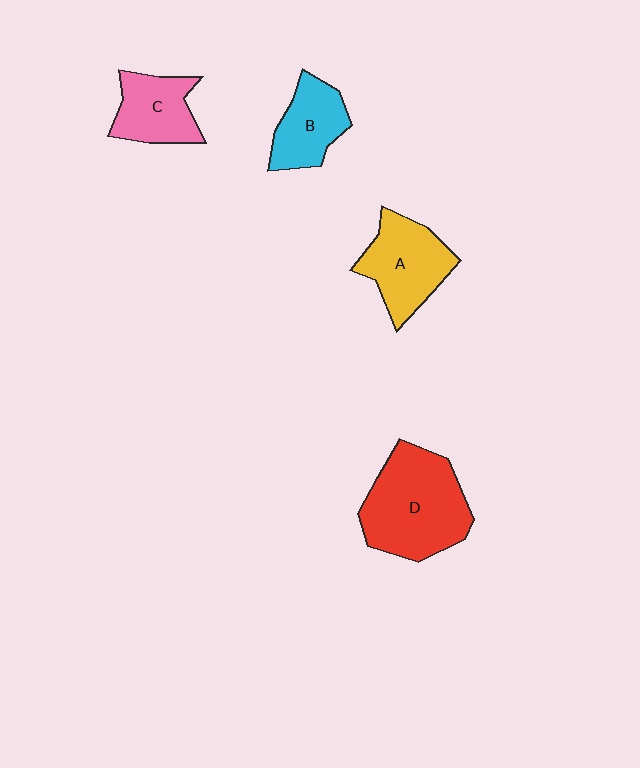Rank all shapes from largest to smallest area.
From largest to smallest: D (red), A (yellow), C (pink), B (cyan).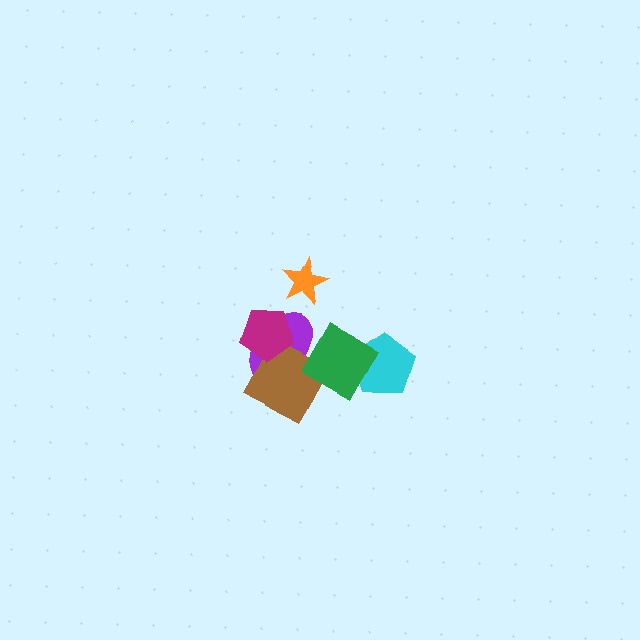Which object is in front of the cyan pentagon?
The green diamond is in front of the cyan pentagon.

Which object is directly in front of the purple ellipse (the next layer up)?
The brown diamond is directly in front of the purple ellipse.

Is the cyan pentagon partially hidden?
Yes, it is partially covered by another shape.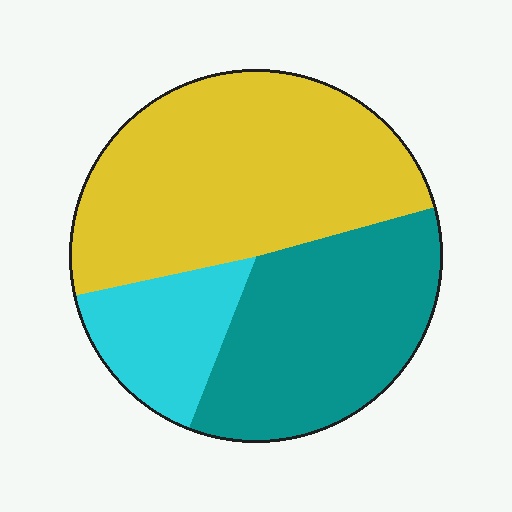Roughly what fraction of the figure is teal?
Teal covers around 35% of the figure.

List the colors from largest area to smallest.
From largest to smallest: yellow, teal, cyan.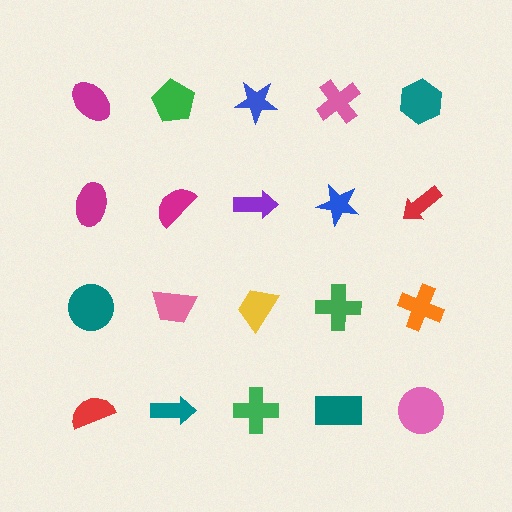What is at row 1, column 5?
A teal hexagon.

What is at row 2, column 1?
A magenta ellipse.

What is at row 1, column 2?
A green pentagon.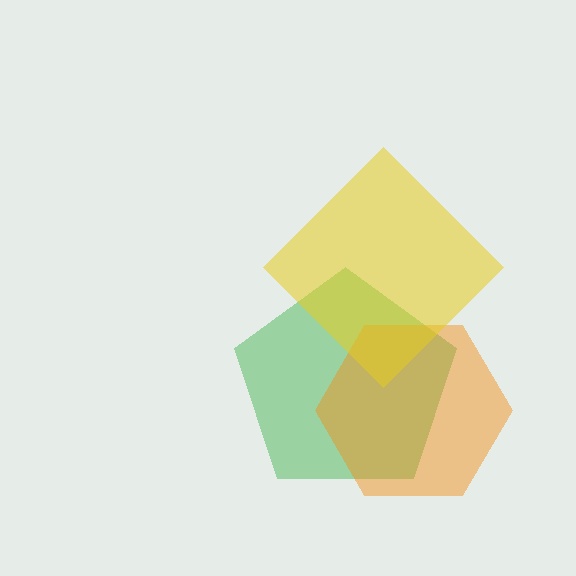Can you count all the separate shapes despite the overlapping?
Yes, there are 3 separate shapes.